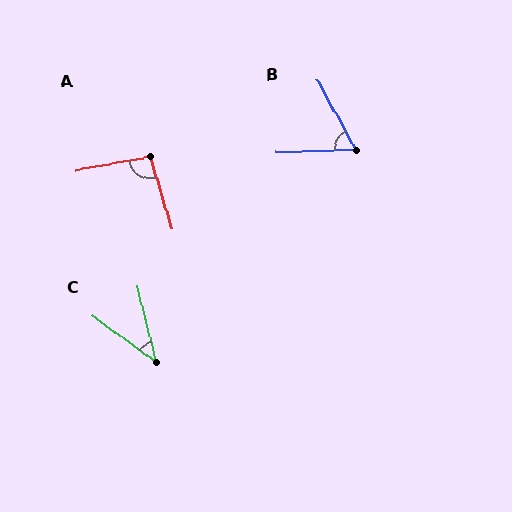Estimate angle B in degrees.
Approximately 63 degrees.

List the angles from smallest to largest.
C (41°), B (63°), A (96°).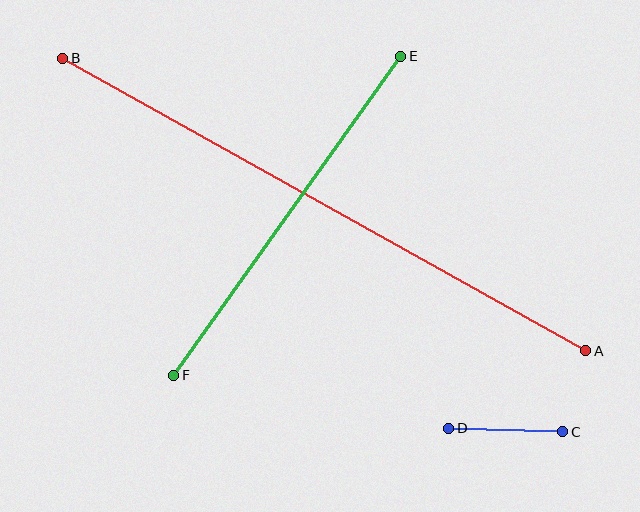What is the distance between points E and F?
The distance is approximately 392 pixels.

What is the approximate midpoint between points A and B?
The midpoint is at approximately (324, 204) pixels.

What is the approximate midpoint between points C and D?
The midpoint is at approximately (506, 430) pixels.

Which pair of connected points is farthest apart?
Points A and B are farthest apart.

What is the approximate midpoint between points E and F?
The midpoint is at approximately (287, 216) pixels.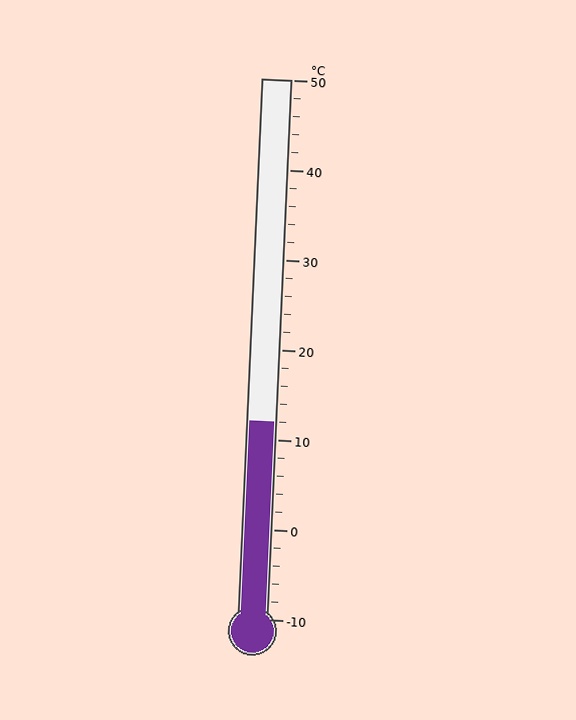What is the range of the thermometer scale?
The thermometer scale ranges from -10°C to 50°C.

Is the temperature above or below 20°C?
The temperature is below 20°C.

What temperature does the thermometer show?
The thermometer shows approximately 12°C.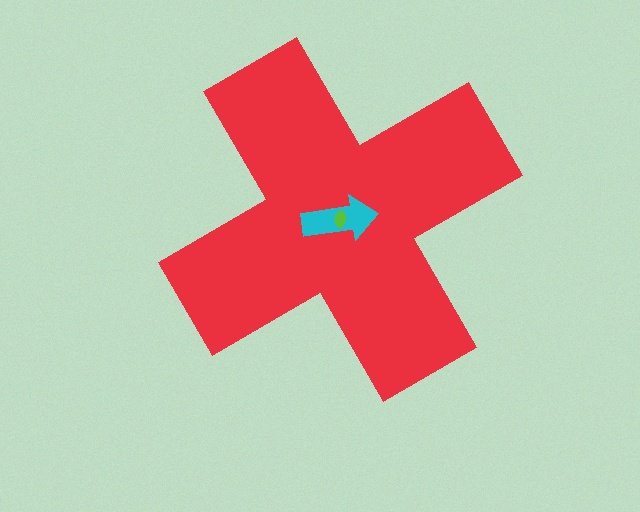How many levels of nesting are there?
3.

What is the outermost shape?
The red cross.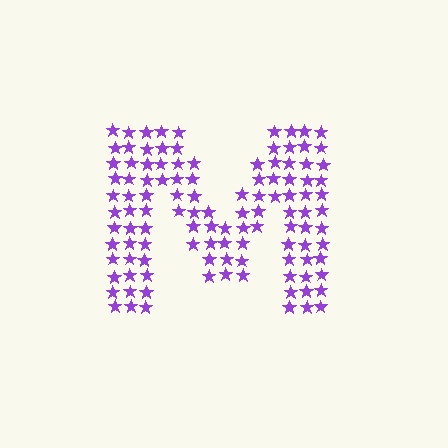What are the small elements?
The small elements are stars.